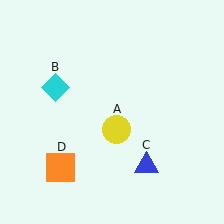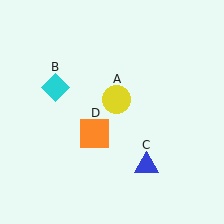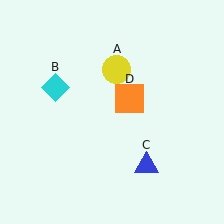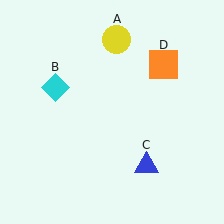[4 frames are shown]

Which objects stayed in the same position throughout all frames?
Cyan diamond (object B) and blue triangle (object C) remained stationary.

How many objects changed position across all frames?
2 objects changed position: yellow circle (object A), orange square (object D).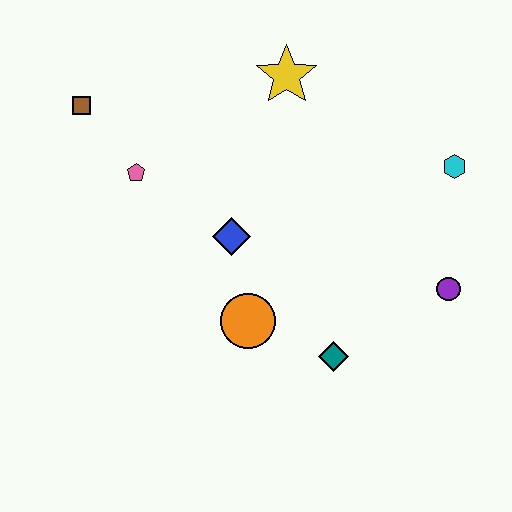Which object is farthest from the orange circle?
The brown square is farthest from the orange circle.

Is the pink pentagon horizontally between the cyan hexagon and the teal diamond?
No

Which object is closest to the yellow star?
The blue diamond is closest to the yellow star.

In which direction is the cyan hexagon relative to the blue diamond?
The cyan hexagon is to the right of the blue diamond.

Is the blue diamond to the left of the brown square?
No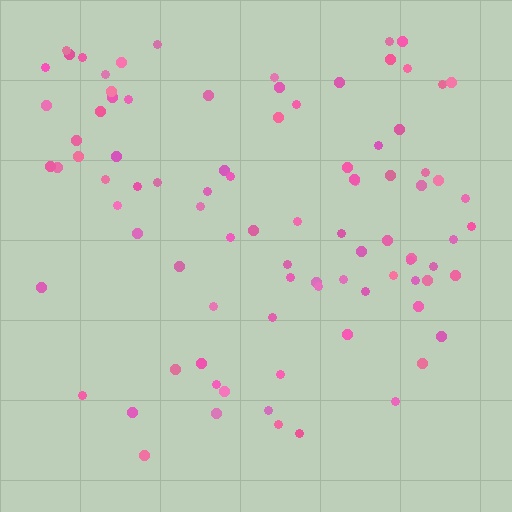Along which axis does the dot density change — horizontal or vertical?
Vertical.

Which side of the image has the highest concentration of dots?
The top.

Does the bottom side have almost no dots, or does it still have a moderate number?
Still a moderate number, just noticeably fewer than the top.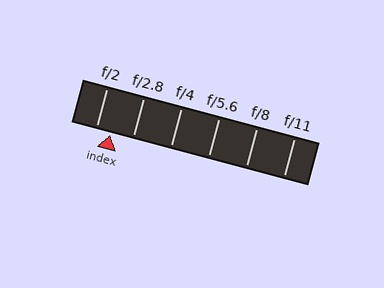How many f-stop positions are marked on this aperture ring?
There are 6 f-stop positions marked.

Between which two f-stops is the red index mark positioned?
The index mark is between f/2 and f/2.8.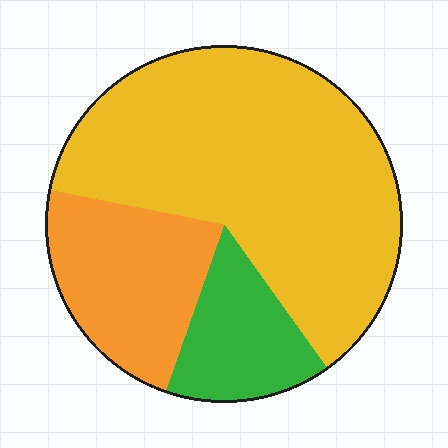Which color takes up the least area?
Green, at roughly 15%.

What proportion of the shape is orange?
Orange covers around 25% of the shape.